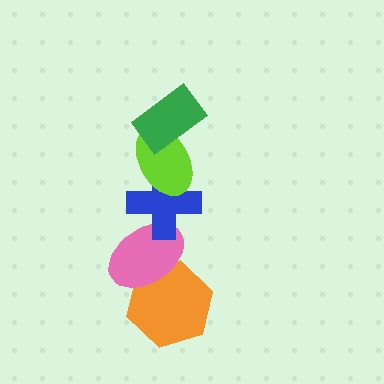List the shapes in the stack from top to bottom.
From top to bottom: the green rectangle, the lime ellipse, the blue cross, the pink ellipse, the orange hexagon.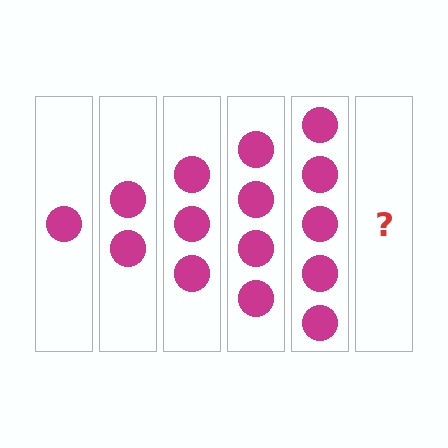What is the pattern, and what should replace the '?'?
The pattern is that each step adds one more circle. The '?' should be 6 circles.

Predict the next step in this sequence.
The next step is 6 circles.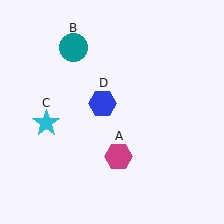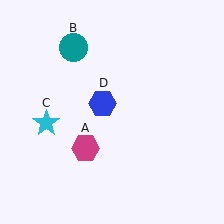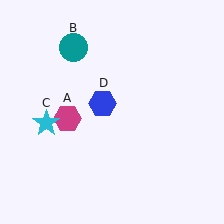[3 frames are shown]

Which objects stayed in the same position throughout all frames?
Teal circle (object B) and cyan star (object C) and blue hexagon (object D) remained stationary.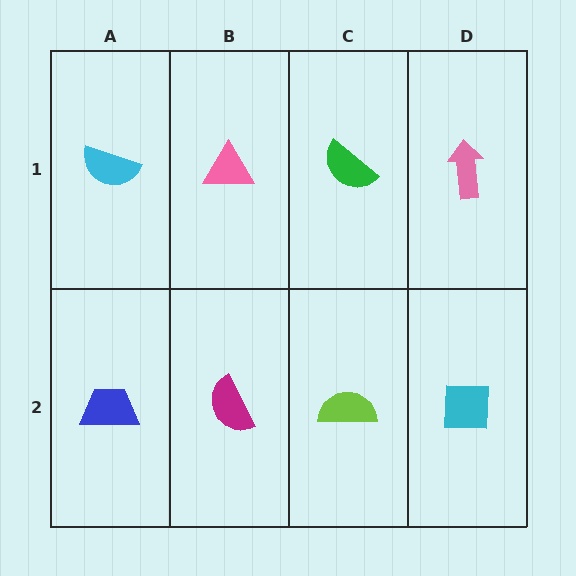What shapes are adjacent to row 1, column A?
A blue trapezoid (row 2, column A), a pink triangle (row 1, column B).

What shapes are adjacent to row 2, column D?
A pink arrow (row 1, column D), a lime semicircle (row 2, column C).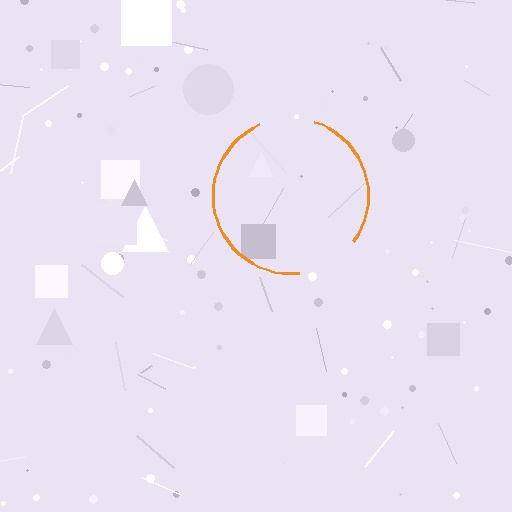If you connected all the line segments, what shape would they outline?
They would outline a circle.